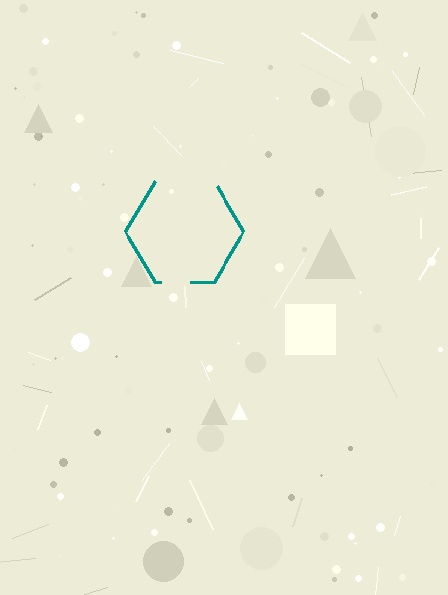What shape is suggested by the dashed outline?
The dashed outline suggests a hexagon.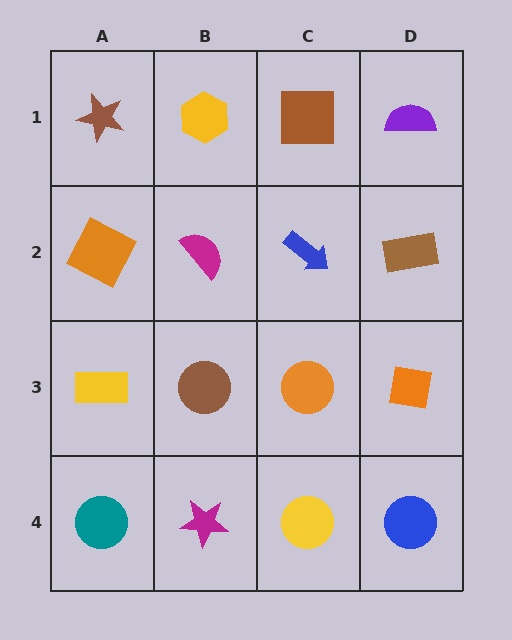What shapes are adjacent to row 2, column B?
A yellow hexagon (row 1, column B), a brown circle (row 3, column B), an orange square (row 2, column A), a blue arrow (row 2, column C).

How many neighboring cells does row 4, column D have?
2.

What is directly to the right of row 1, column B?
A brown square.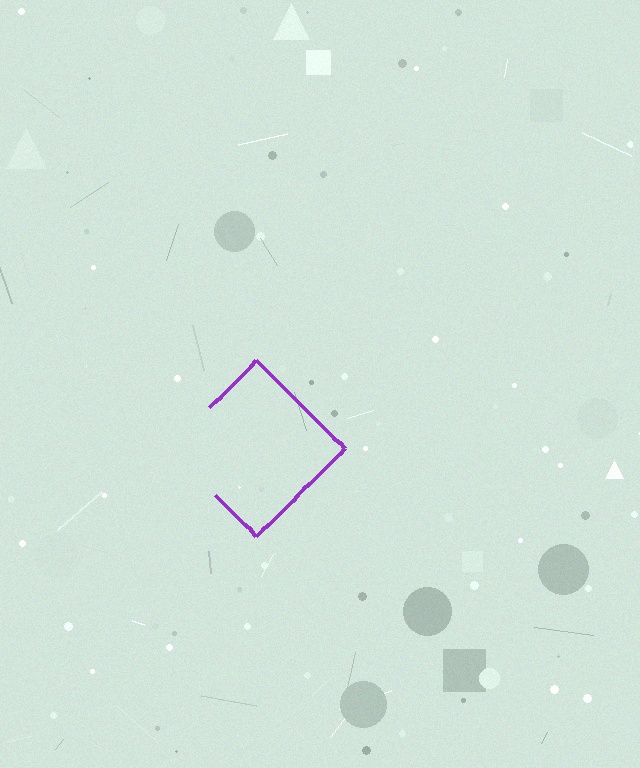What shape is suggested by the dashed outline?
The dashed outline suggests a diamond.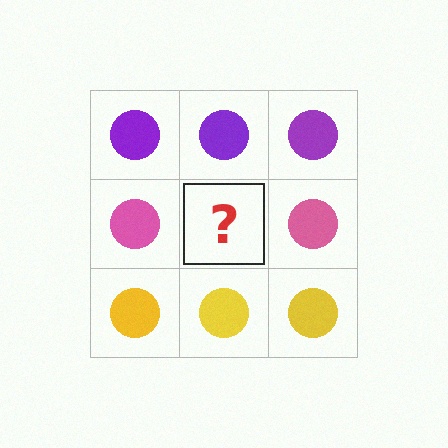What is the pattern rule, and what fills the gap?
The rule is that each row has a consistent color. The gap should be filled with a pink circle.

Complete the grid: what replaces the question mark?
The question mark should be replaced with a pink circle.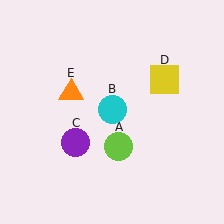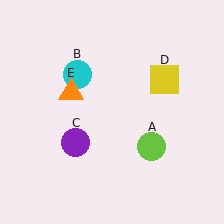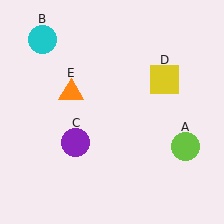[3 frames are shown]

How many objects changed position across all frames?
2 objects changed position: lime circle (object A), cyan circle (object B).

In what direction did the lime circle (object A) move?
The lime circle (object A) moved right.